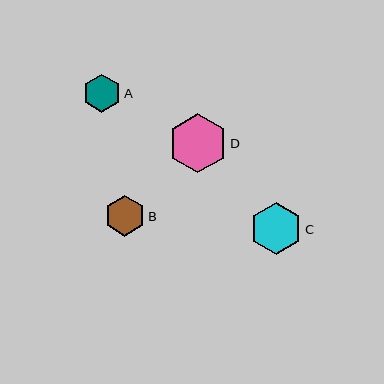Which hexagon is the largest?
Hexagon D is the largest with a size of approximately 59 pixels.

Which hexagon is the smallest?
Hexagon A is the smallest with a size of approximately 38 pixels.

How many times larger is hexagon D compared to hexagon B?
Hexagon D is approximately 1.4 times the size of hexagon B.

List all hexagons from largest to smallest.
From largest to smallest: D, C, B, A.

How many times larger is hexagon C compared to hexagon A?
Hexagon C is approximately 1.4 times the size of hexagon A.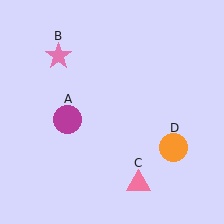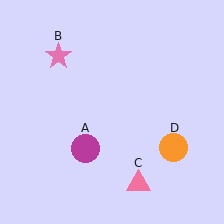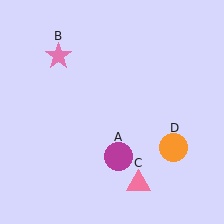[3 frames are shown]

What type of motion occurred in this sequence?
The magenta circle (object A) rotated counterclockwise around the center of the scene.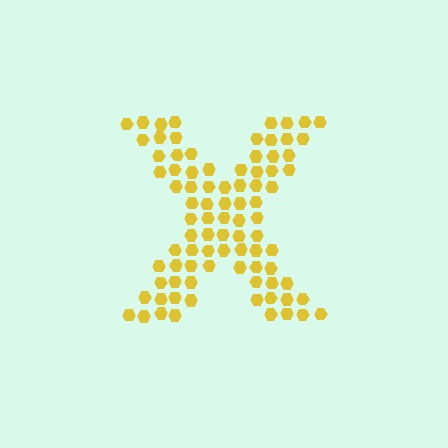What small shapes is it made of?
It is made of small hexagons.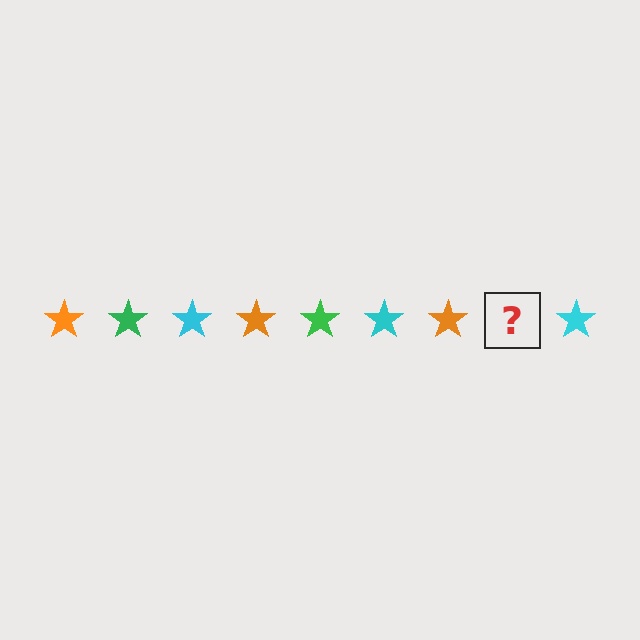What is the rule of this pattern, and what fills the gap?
The rule is that the pattern cycles through orange, green, cyan stars. The gap should be filled with a green star.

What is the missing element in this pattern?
The missing element is a green star.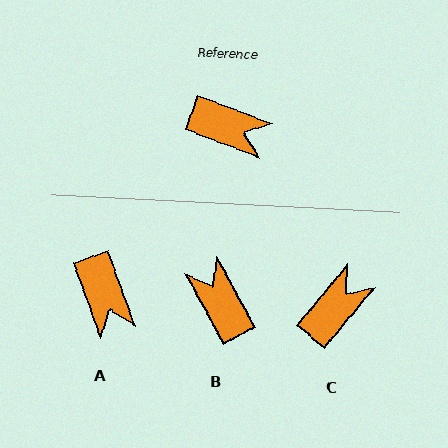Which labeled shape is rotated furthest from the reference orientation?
B, about 140 degrees away.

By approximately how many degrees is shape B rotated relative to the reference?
Approximately 140 degrees counter-clockwise.